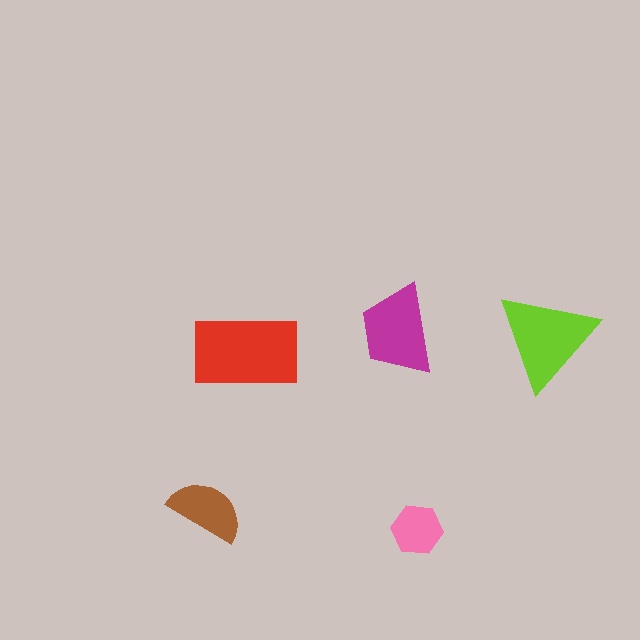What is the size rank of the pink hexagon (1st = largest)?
5th.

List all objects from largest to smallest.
The red rectangle, the lime triangle, the magenta trapezoid, the brown semicircle, the pink hexagon.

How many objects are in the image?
There are 5 objects in the image.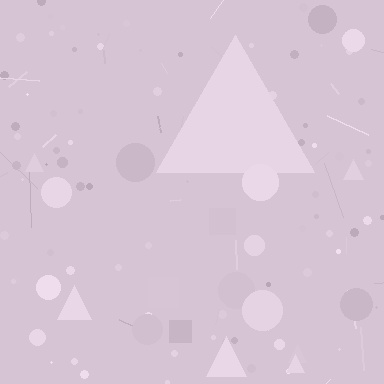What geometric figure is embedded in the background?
A triangle is embedded in the background.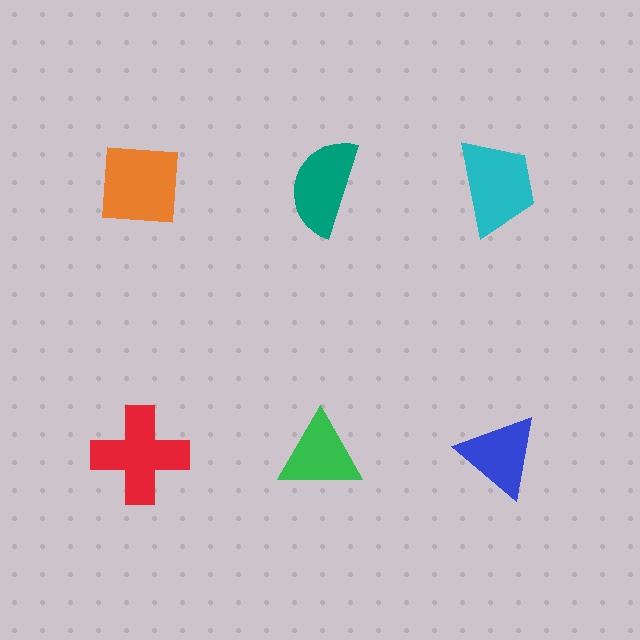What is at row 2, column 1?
A red cross.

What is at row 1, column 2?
A teal semicircle.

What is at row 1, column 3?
A cyan trapezoid.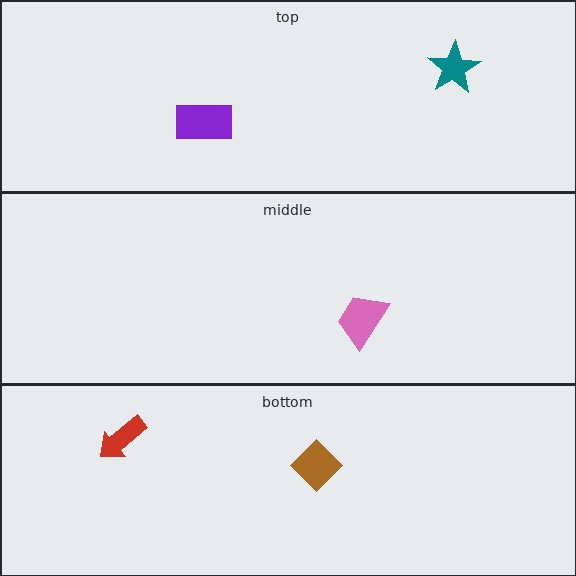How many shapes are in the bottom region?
2.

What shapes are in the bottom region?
The red arrow, the brown diamond.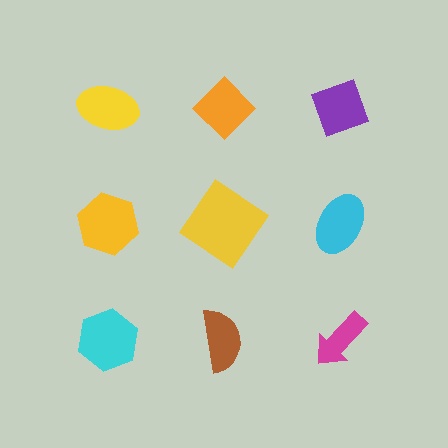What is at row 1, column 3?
A purple diamond.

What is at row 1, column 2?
An orange diamond.